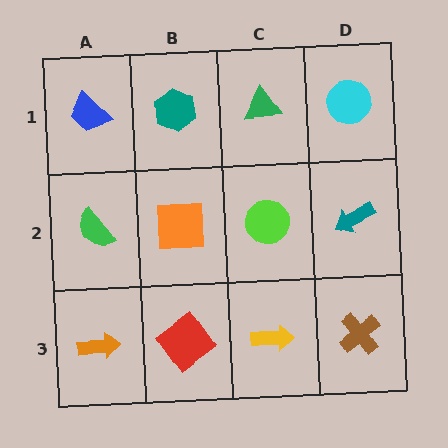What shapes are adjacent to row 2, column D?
A cyan circle (row 1, column D), a brown cross (row 3, column D), a lime circle (row 2, column C).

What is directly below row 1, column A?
A green semicircle.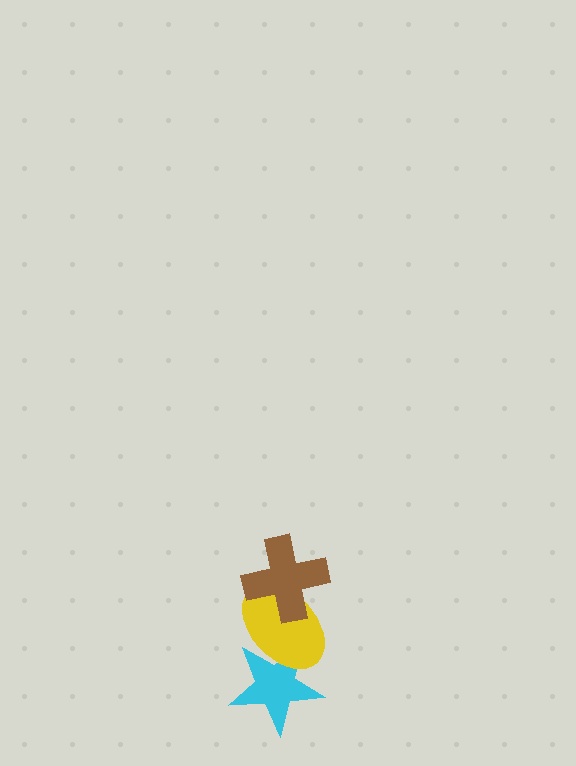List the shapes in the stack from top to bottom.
From top to bottom: the brown cross, the yellow ellipse, the cyan star.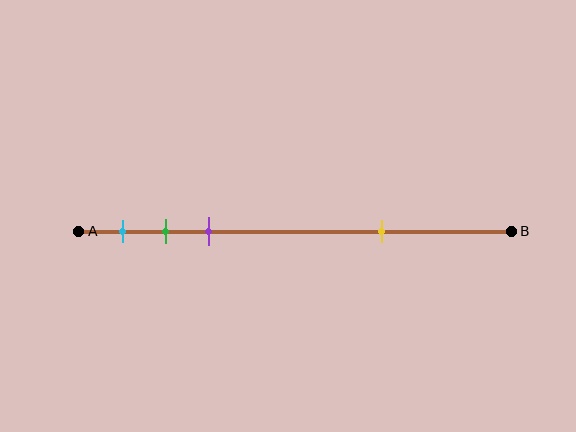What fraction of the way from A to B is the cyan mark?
The cyan mark is approximately 10% (0.1) of the way from A to B.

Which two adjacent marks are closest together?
The green and purple marks are the closest adjacent pair.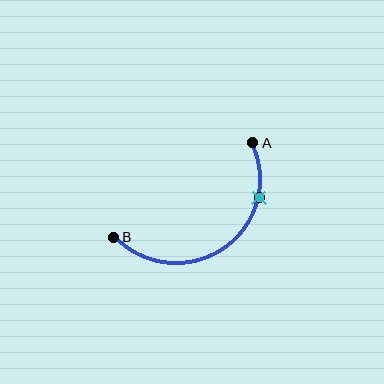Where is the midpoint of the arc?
The arc midpoint is the point on the curve farthest from the straight line joining A and B. It sits below and to the right of that line.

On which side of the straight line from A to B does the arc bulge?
The arc bulges below and to the right of the straight line connecting A and B.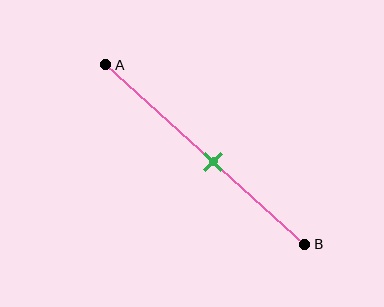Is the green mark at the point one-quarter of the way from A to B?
No, the mark is at about 55% from A, not at the 25% one-quarter point.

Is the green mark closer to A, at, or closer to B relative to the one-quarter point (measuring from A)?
The green mark is closer to point B than the one-quarter point of segment AB.